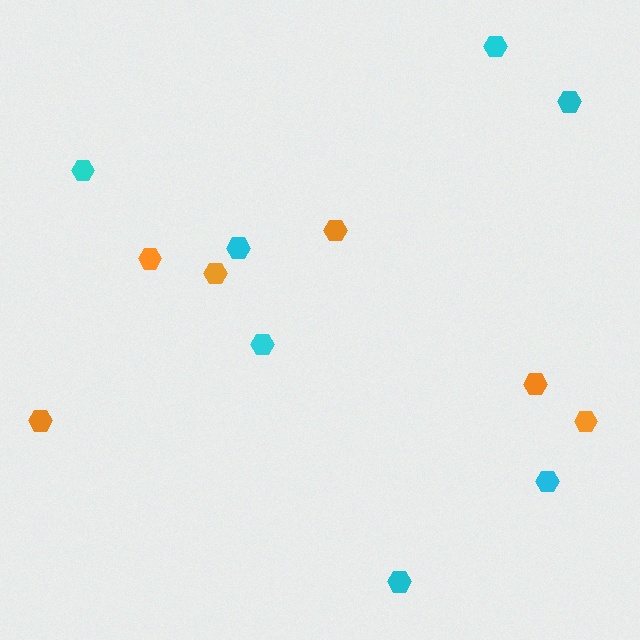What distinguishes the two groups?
There are 2 groups: one group of orange hexagons (6) and one group of cyan hexagons (7).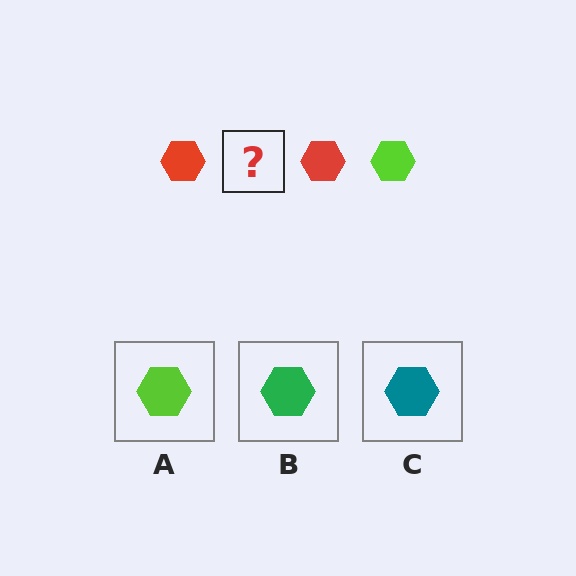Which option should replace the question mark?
Option A.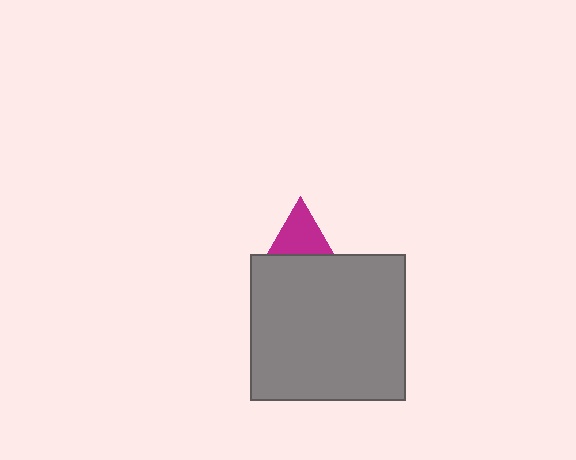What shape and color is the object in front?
The object in front is a gray rectangle.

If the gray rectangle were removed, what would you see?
You would see the complete magenta triangle.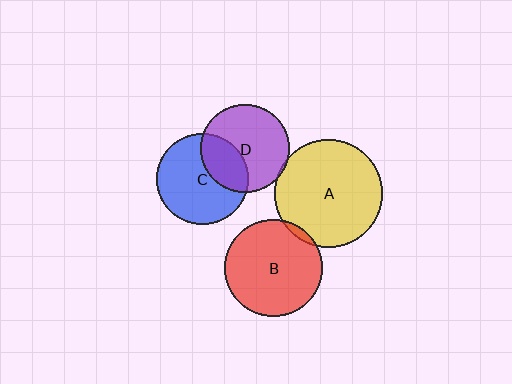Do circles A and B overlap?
Yes.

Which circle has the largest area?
Circle A (yellow).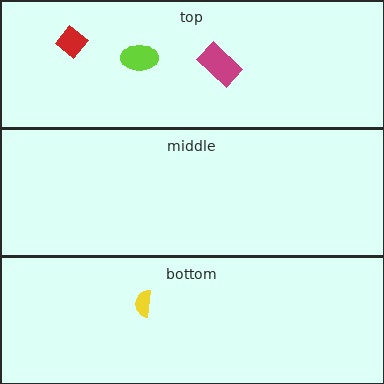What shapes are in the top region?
The red diamond, the lime ellipse, the magenta rectangle.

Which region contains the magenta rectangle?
The top region.